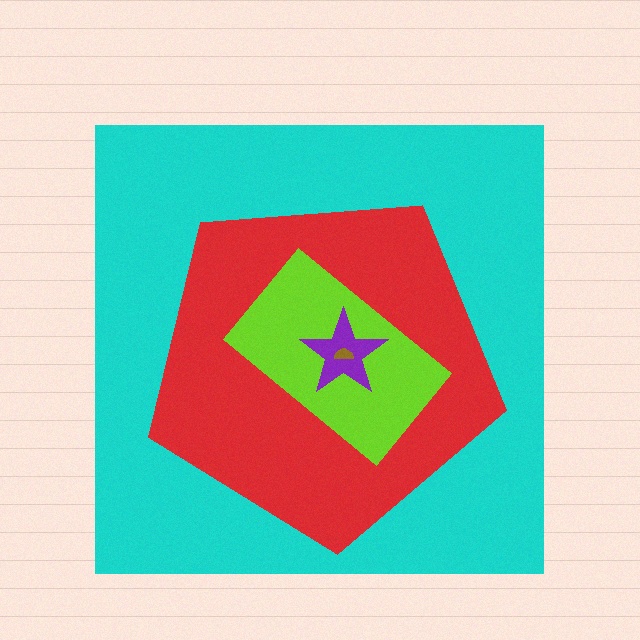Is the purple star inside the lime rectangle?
Yes.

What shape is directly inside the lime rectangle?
The purple star.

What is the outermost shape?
The cyan square.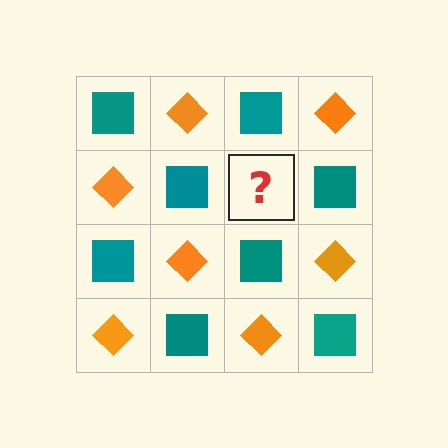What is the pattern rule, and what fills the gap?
The rule is that it alternates teal square and orange diamond in a checkerboard pattern. The gap should be filled with an orange diamond.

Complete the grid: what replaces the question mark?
The question mark should be replaced with an orange diamond.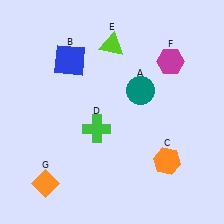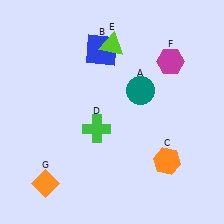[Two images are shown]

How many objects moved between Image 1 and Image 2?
1 object moved between the two images.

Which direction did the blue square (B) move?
The blue square (B) moved right.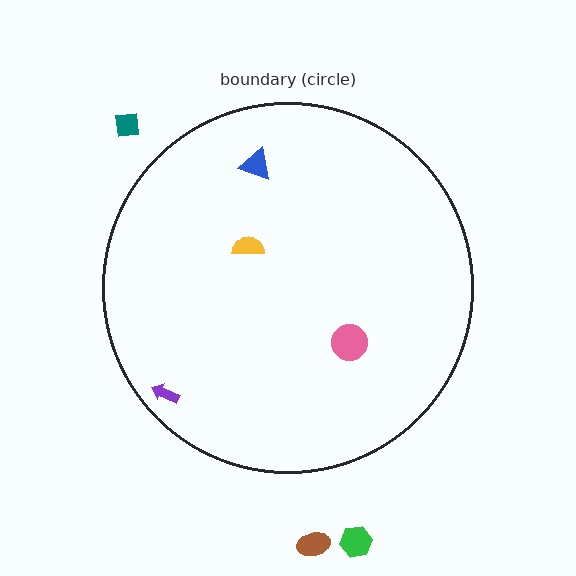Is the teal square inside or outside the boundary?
Outside.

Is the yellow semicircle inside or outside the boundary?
Inside.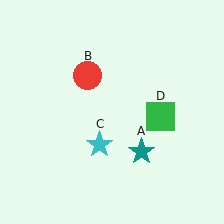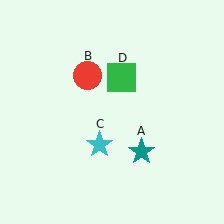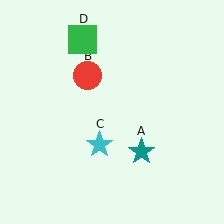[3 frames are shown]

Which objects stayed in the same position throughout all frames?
Teal star (object A) and red circle (object B) and cyan star (object C) remained stationary.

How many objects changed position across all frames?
1 object changed position: green square (object D).